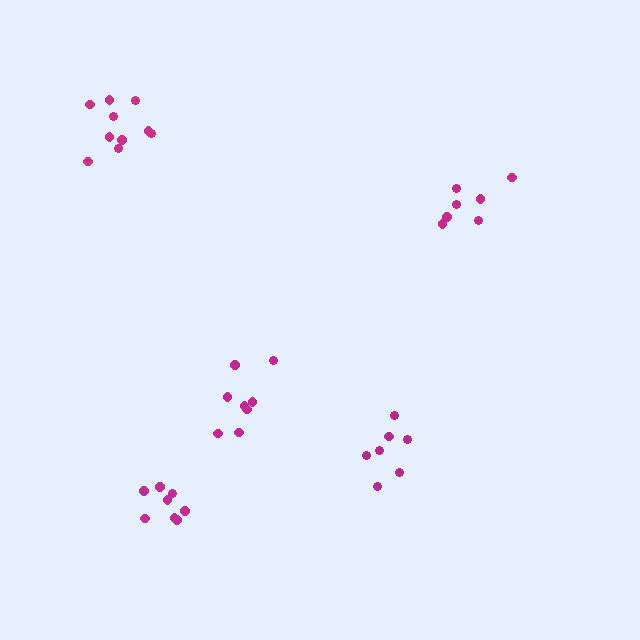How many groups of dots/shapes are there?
There are 5 groups.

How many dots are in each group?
Group 1: 7 dots, Group 2: 8 dots, Group 3: 7 dots, Group 4: 10 dots, Group 5: 8 dots (40 total).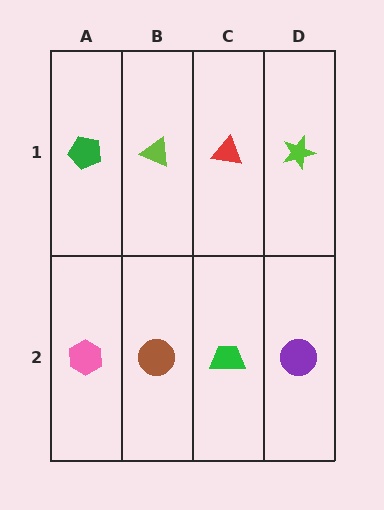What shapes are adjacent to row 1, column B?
A brown circle (row 2, column B), a green pentagon (row 1, column A), a red triangle (row 1, column C).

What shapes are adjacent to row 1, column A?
A pink hexagon (row 2, column A), a lime triangle (row 1, column B).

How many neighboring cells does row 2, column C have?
3.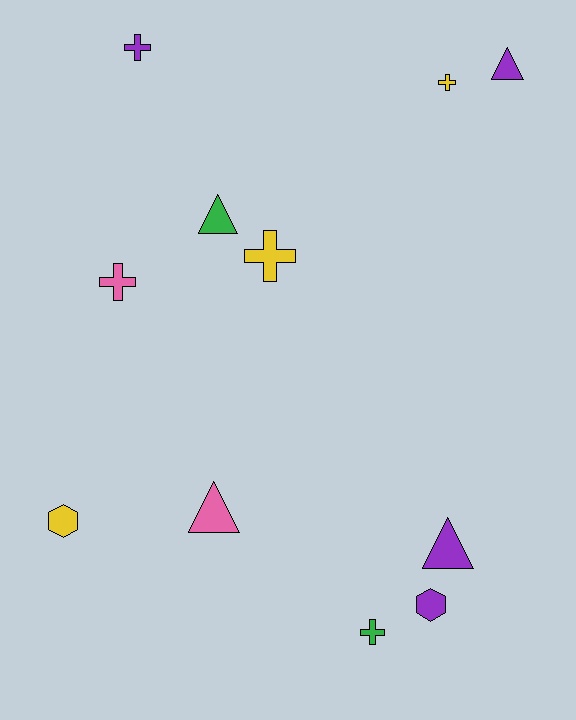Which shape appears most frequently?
Cross, with 5 objects.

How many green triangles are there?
There is 1 green triangle.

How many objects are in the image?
There are 11 objects.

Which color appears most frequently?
Purple, with 4 objects.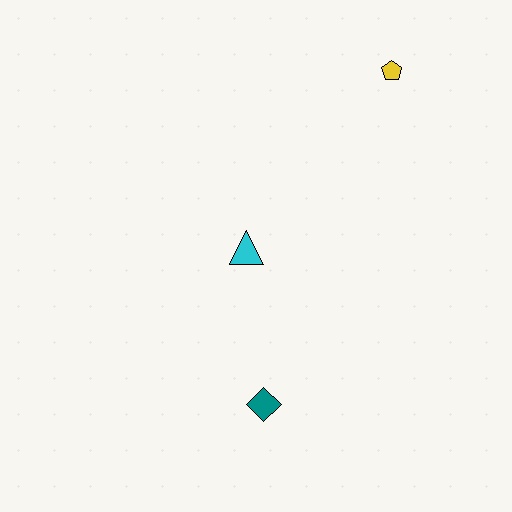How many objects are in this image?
There are 3 objects.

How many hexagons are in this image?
There are no hexagons.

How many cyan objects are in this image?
There is 1 cyan object.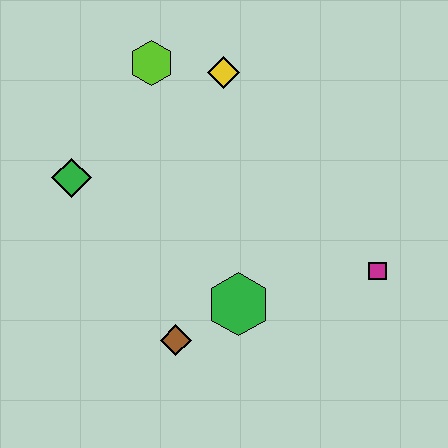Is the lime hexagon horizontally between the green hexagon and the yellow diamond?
No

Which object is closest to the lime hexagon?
The yellow diamond is closest to the lime hexagon.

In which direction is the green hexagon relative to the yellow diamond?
The green hexagon is below the yellow diamond.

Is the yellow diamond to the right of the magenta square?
No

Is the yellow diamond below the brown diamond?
No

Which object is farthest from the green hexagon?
The lime hexagon is farthest from the green hexagon.